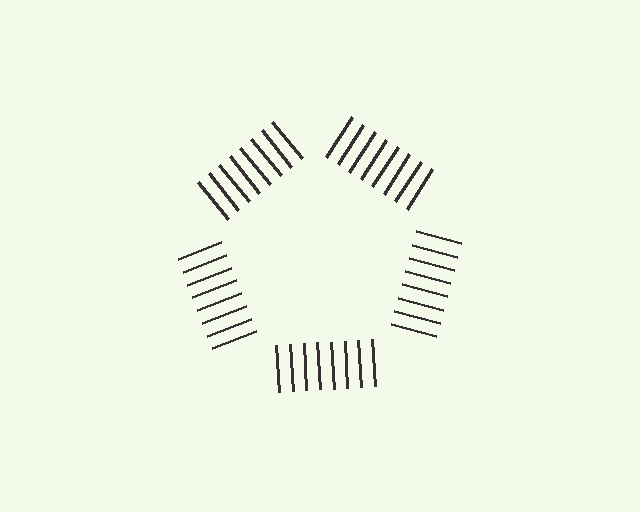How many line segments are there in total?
40 — 8 along each of the 5 edges.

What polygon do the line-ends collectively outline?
An illusory pentagon — the line segments terminate on its edges but no continuous stroke is drawn.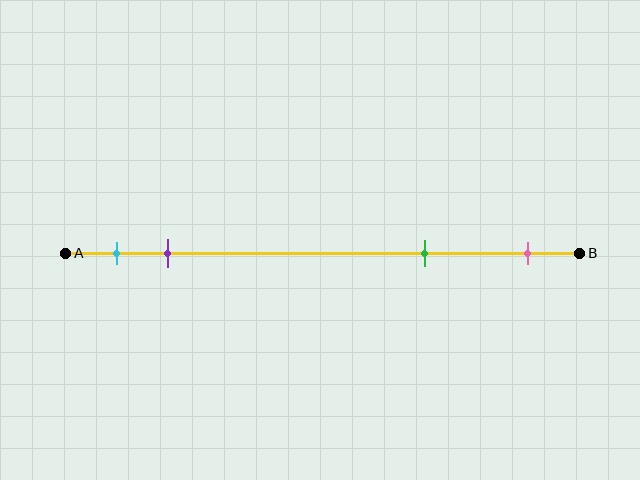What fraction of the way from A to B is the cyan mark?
The cyan mark is approximately 10% (0.1) of the way from A to B.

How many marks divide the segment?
There are 4 marks dividing the segment.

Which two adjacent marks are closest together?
The cyan and purple marks are the closest adjacent pair.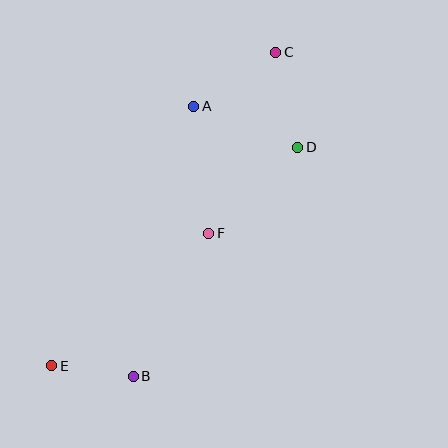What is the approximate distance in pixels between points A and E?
The distance between A and E is approximately 296 pixels.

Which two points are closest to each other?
Points B and E are closest to each other.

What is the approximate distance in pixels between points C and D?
The distance between C and D is approximately 97 pixels.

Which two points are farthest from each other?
Points C and E are farthest from each other.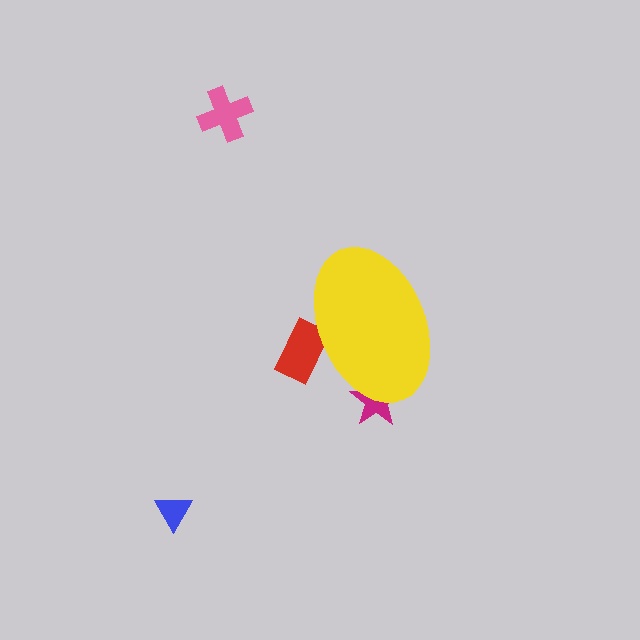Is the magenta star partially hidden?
Yes, the magenta star is partially hidden behind the yellow ellipse.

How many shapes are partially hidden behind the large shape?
2 shapes are partially hidden.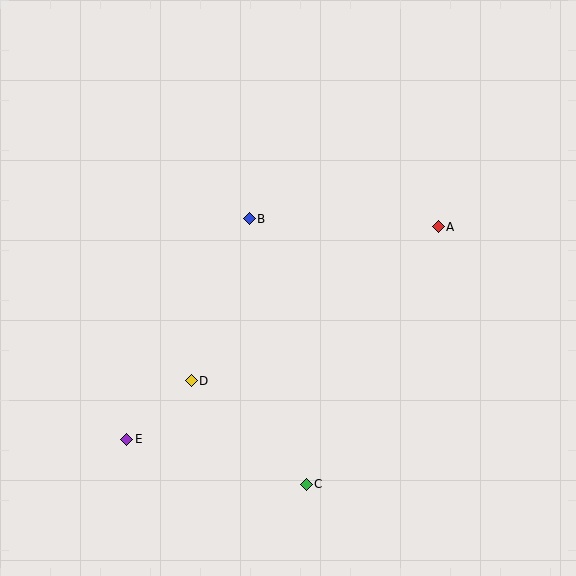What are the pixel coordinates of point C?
Point C is at (306, 484).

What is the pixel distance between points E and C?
The distance between E and C is 185 pixels.